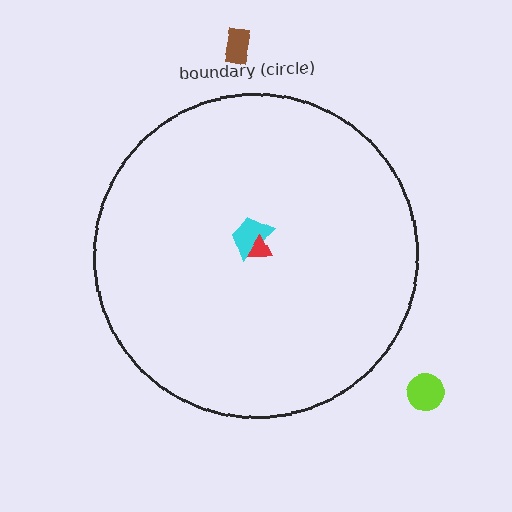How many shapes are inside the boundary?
2 inside, 2 outside.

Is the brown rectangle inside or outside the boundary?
Outside.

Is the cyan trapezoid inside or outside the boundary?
Inside.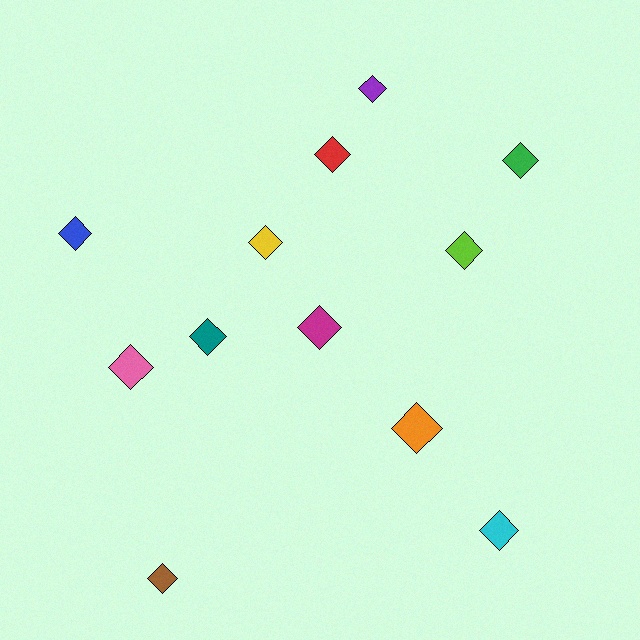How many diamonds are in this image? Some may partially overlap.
There are 12 diamonds.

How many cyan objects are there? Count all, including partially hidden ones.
There is 1 cyan object.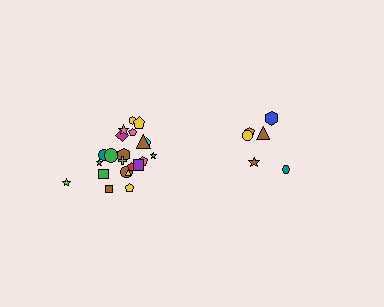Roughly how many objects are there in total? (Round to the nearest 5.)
Roughly 30 objects in total.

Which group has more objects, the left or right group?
The left group.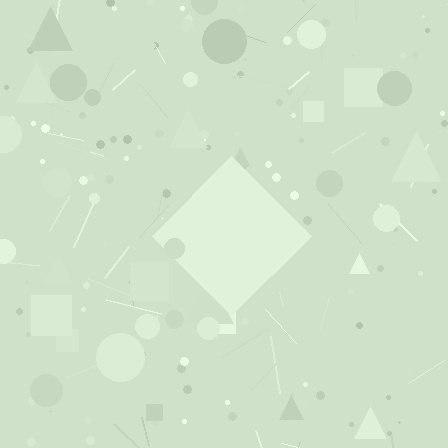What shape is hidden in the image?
A diamond is hidden in the image.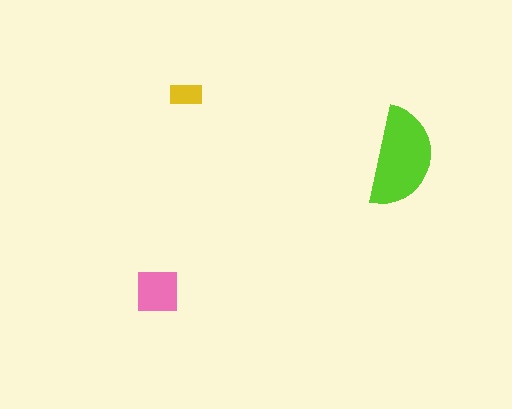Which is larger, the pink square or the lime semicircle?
The lime semicircle.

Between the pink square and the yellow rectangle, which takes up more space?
The pink square.